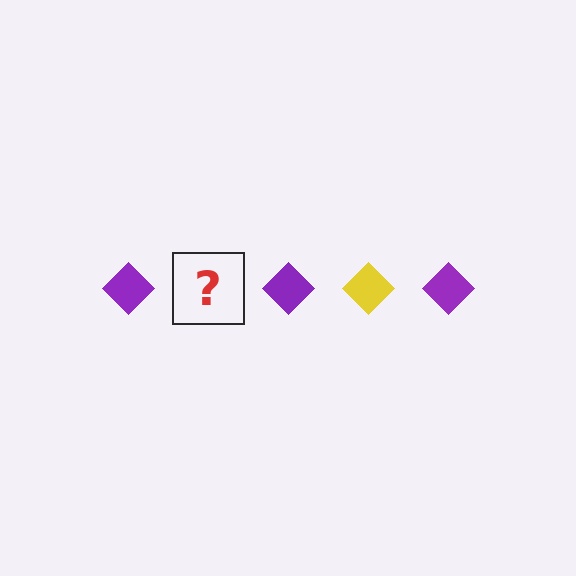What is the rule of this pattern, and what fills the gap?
The rule is that the pattern cycles through purple, yellow diamonds. The gap should be filled with a yellow diamond.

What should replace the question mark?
The question mark should be replaced with a yellow diamond.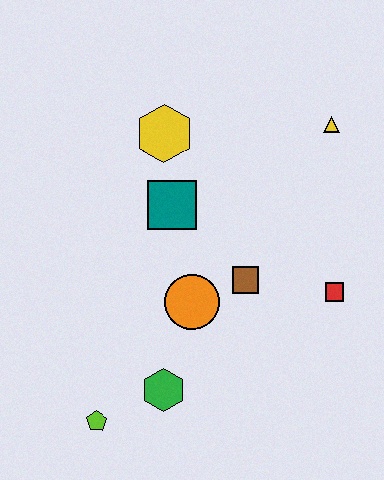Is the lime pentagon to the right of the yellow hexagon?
No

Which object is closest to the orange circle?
The brown square is closest to the orange circle.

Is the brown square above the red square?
Yes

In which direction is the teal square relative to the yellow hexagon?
The teal square is below the yellow hexagon.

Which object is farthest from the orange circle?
The yellow triangle is farthest from the orange circle.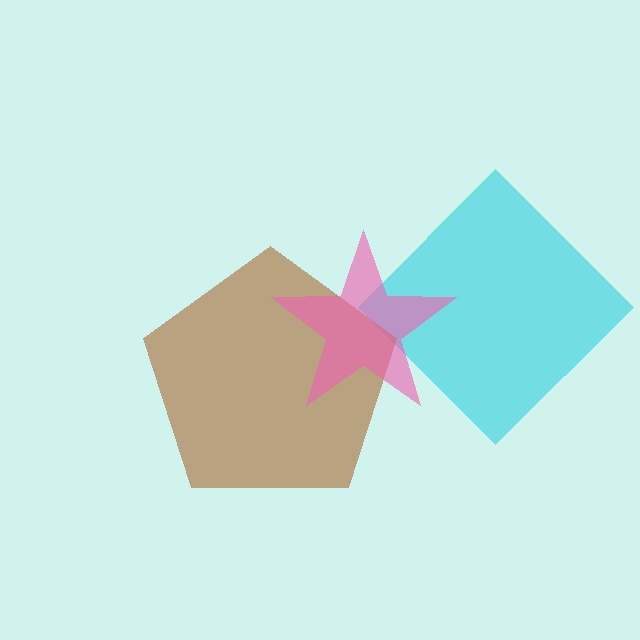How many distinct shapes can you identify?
There are 3 distinct shapes: a cyan diamond, a brown pentagon, a pink star.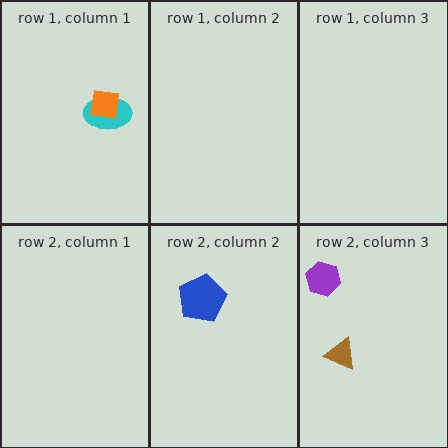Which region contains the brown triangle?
The row 2, column 3 region.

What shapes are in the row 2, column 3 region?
The brown triangle, the purple hexagon.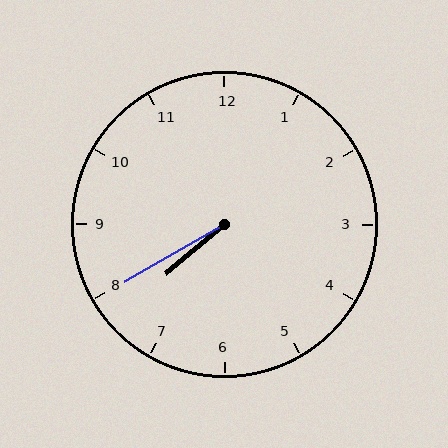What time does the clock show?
7:40.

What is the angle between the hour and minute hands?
Approximately 10 degrees.